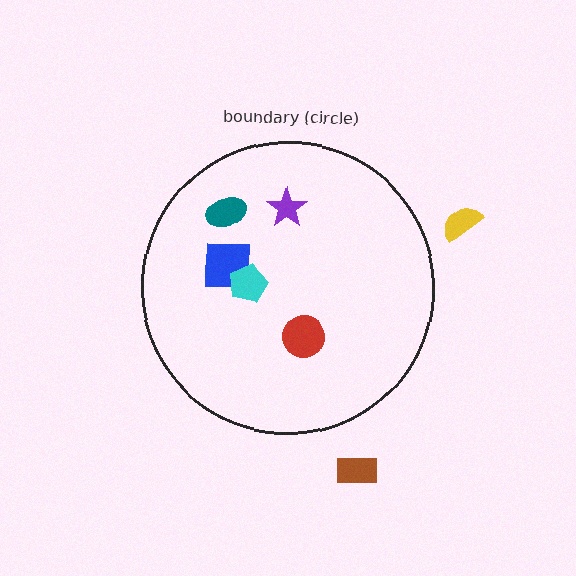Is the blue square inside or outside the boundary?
Inside.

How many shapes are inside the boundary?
5 inside, 2 outside.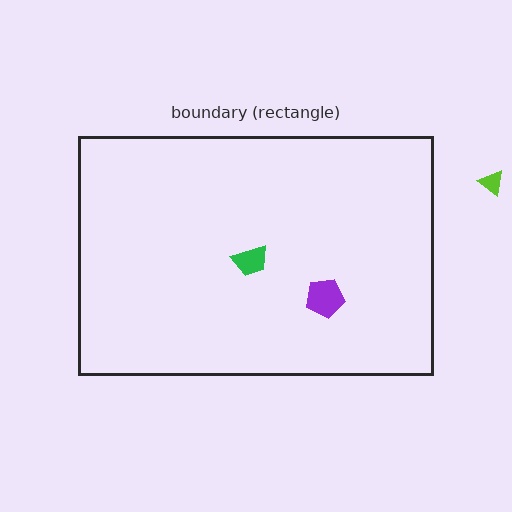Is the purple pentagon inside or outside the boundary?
Inside.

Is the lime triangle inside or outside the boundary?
Outside.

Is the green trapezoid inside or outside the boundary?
Inside.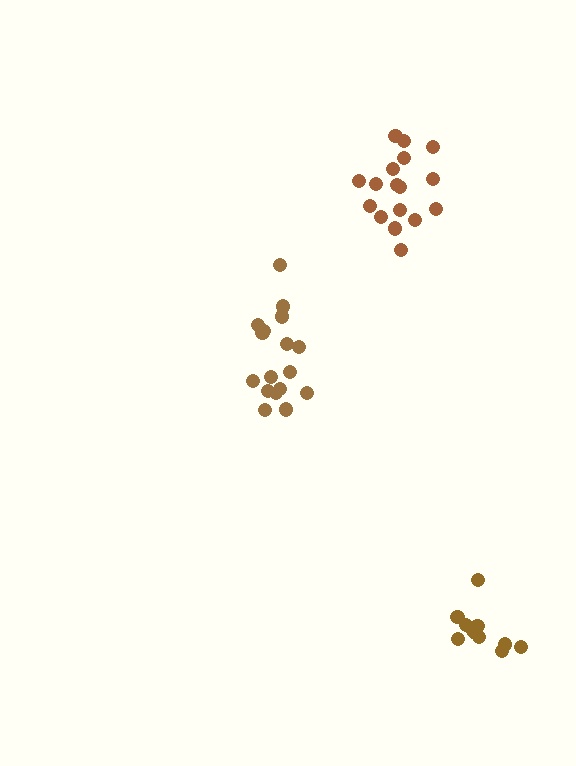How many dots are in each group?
Group 1: 17 dots, Group 2: 11 dots, Group 3: 17 dots (45 total).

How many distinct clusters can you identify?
There are 3 distinct clusters.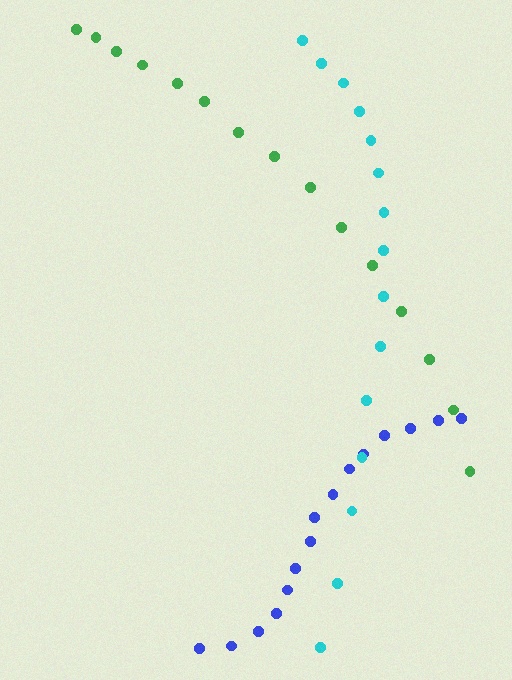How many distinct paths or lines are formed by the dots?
There are 3 distinct paths.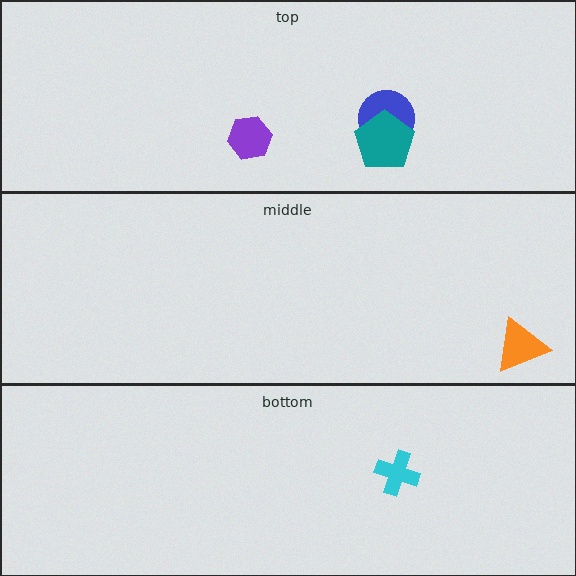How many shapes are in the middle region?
1.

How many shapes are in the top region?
3.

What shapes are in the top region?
The blue circle, the purple hexagon, the teal pentagon.